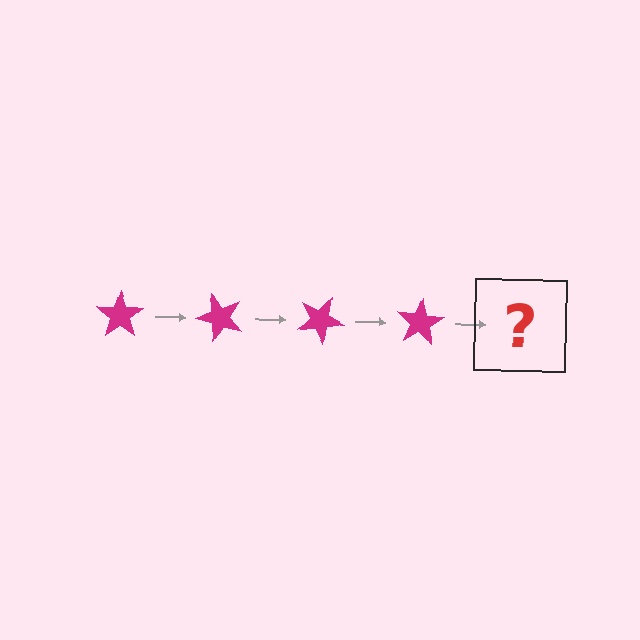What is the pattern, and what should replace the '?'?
The pattern is that the star rotates 50 degrees each step. The '?' should be a magenta star rotated 200 degrees.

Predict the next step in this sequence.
The next step is a magenta star rotated 200 degrees.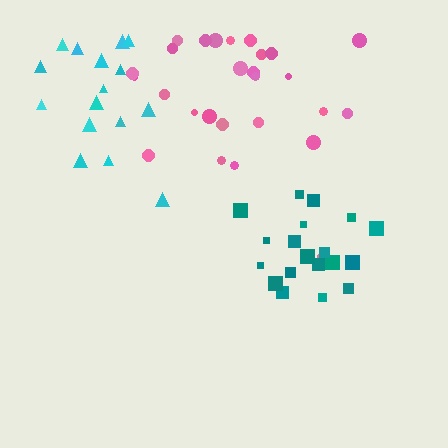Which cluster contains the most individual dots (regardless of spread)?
Pink (27).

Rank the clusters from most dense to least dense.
teal, pink, cyan.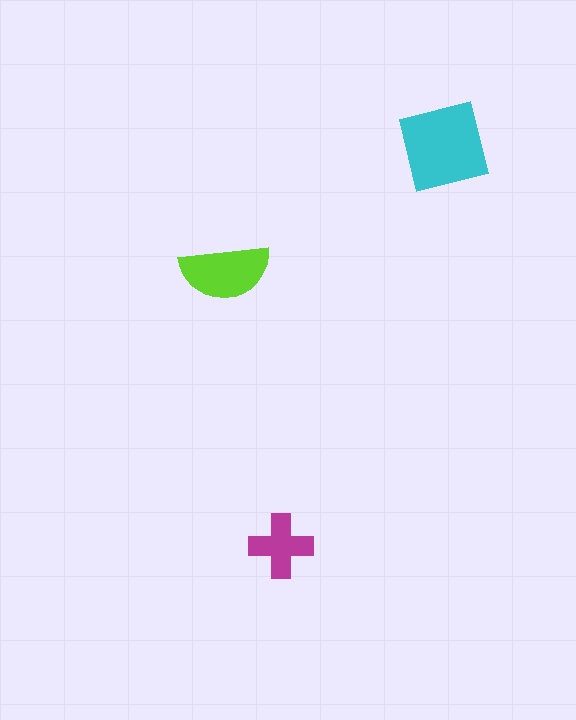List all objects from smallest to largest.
The magenta cross, the lime semicircle, the cyan square.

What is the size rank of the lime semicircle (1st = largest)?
2nd.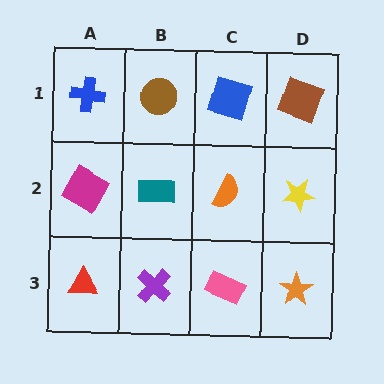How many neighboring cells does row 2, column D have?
3.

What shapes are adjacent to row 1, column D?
A yellow star (row 2, column D), a blue square (row 1, column C).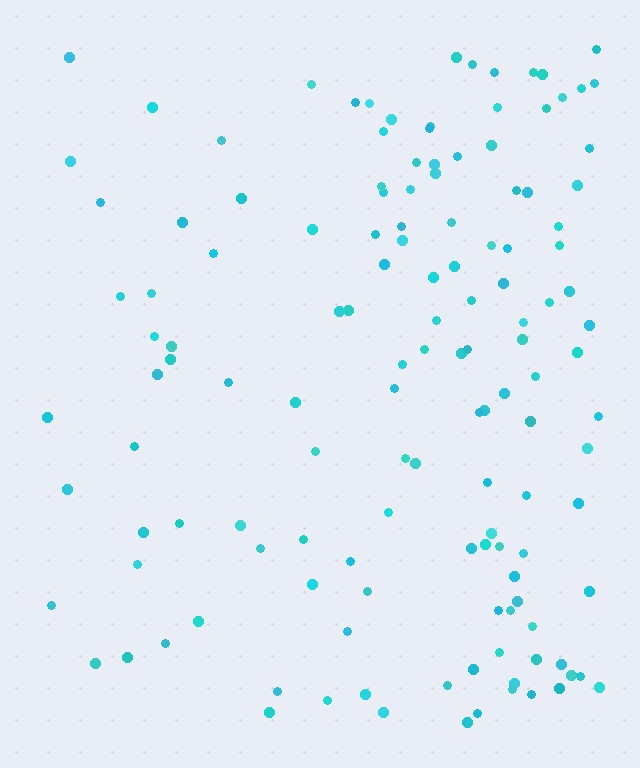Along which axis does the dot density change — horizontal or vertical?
Horizontal.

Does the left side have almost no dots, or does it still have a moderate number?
Still a moderate number, just noticeably fewer than the right.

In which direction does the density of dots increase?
From left to right, with the right side densest.